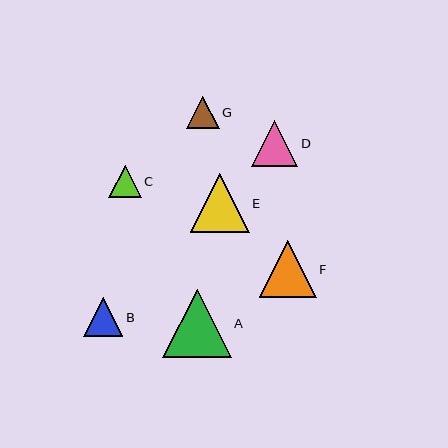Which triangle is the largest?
Triangle A is the largest with a size of approximately 68 pixels.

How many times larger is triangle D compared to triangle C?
Triangle D is approximately 1.5 times the size of triangle C.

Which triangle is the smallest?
Triangle C is the smallest with a size of approximately 32 pixels.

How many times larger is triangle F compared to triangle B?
Triangle F is approximately 1.5 times the size of triangle B.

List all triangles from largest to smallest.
From largest to smallest: A, E, F, D, B, G, C.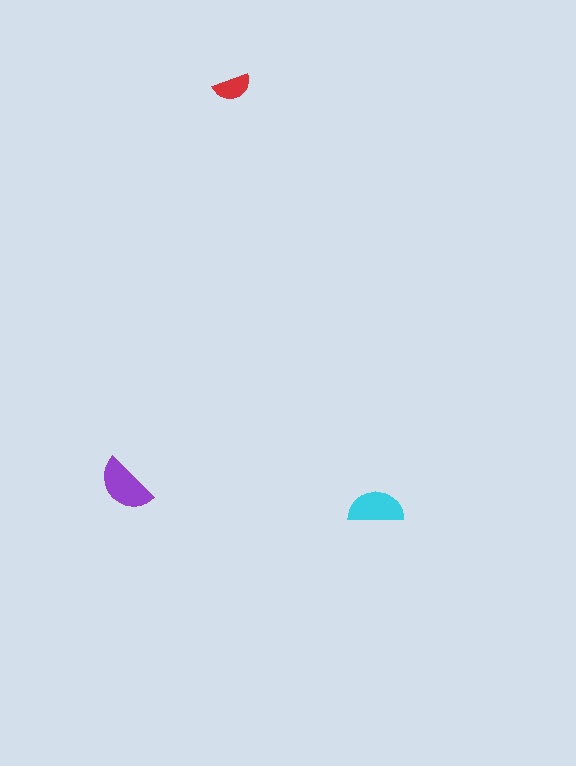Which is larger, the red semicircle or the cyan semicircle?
The cyan one.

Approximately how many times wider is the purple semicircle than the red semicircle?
About 1.5 times wider.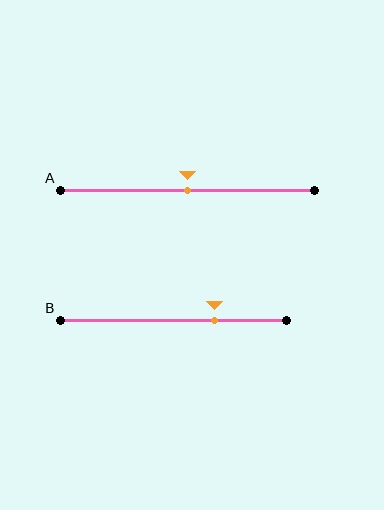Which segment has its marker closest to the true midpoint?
Segment A has its marker closest to the true midpoint.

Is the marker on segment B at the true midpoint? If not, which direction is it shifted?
No, the marker on segment B is shifted to the right by about 18% of the segment length.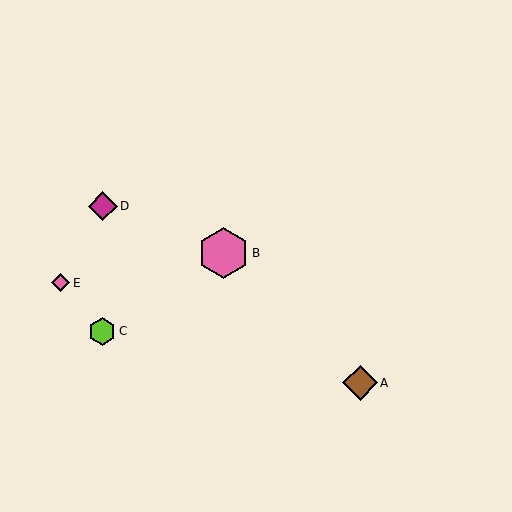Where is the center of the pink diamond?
The center of the pink diamond is at (61, 283).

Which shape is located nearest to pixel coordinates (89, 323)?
The lime hexagon (labeled C) at (102, 331) is nearest to that location.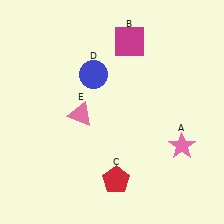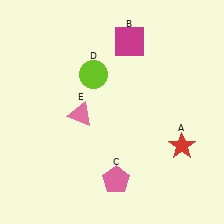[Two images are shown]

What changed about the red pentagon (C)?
In Image 1, C is red. In Image 2, it changed to pink.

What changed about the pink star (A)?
In Image 1, A is pink. In Image 2, it changed to red.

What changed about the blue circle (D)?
In Image 1, D is blue. In Image 2, it changed to lime.